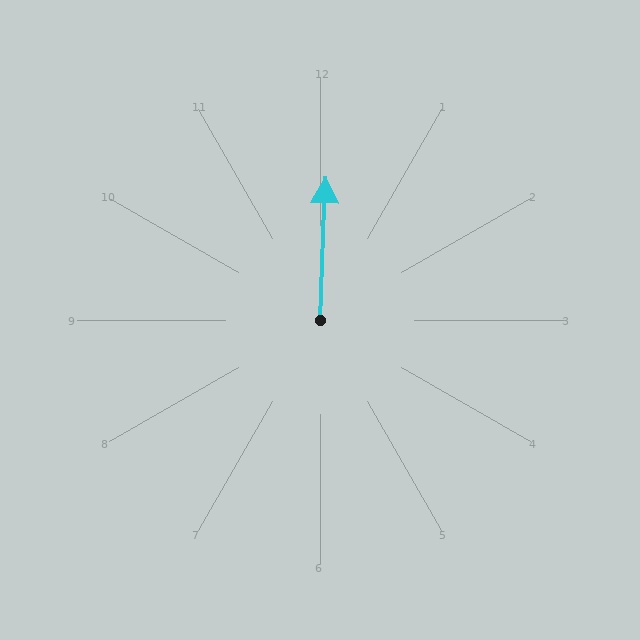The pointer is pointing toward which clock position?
Roughly 12 o'clock.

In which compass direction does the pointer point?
North.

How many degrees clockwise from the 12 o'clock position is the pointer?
Approximately 2 degrees.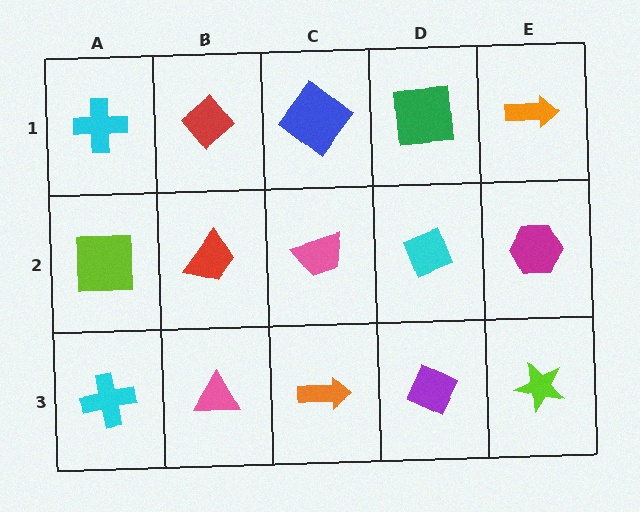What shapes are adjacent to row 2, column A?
A cyan cross (row 1, column A), a cyan cross (row 3, column A), a red trapezoid (row 2, column B).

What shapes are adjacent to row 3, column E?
A magenta hexagon (row 2, column E), a purple diamond (row 3, column D).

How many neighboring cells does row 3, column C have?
3.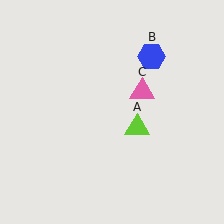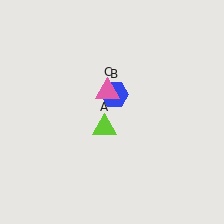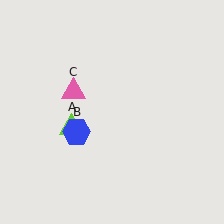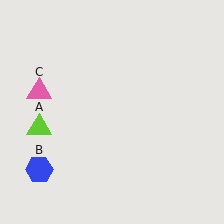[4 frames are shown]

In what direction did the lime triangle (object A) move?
The lime triangle (object A) moved left.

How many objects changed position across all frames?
3 objects changed position: lime triangle (object A), blue hexagon (object B), pink triangle (object C).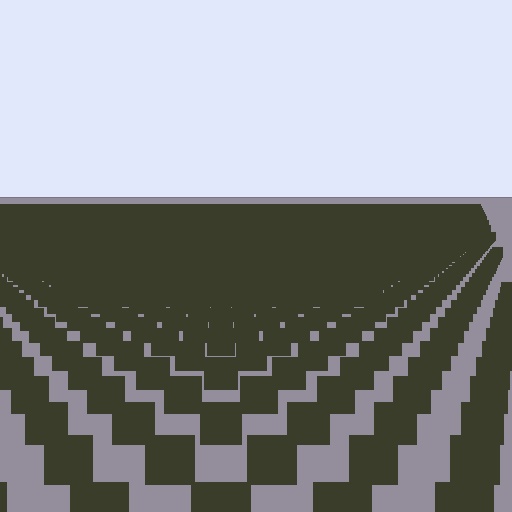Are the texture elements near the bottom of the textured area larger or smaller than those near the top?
Larger. Near the bottom, elements are closer to the viewer and appear at a bigger on-screen size.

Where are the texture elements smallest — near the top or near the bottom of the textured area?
Near the top.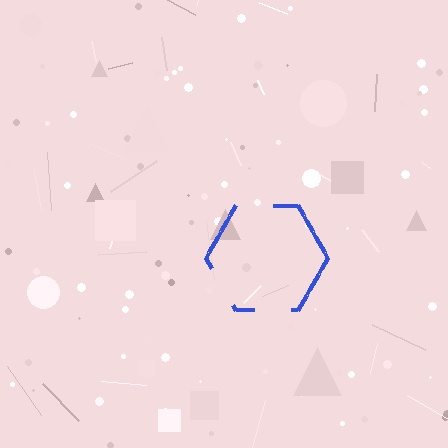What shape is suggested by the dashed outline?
The dashed outline suggests a hexagon.